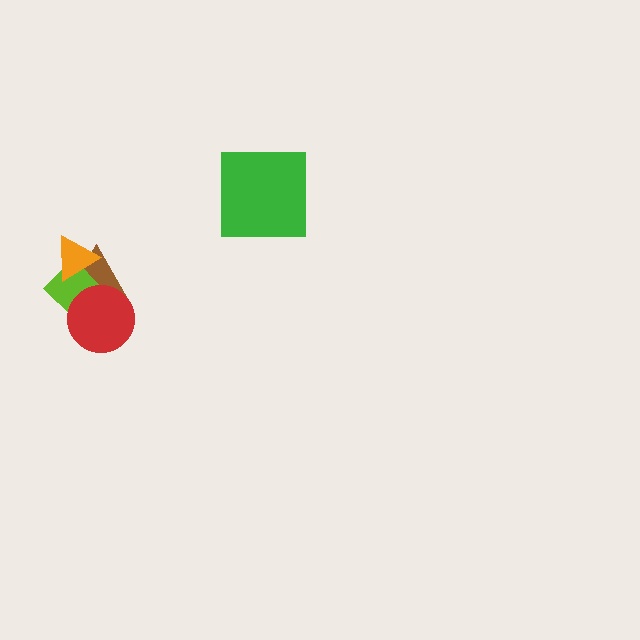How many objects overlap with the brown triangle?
3 objects overlap with the brown triangle.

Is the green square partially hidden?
No, no other shape covers it.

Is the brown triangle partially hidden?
Yes, it is partially covered by another shape.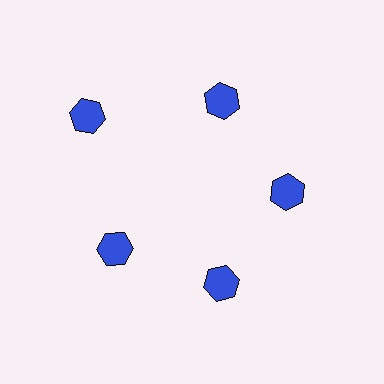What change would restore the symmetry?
The symmetry would be restored by moving it inward, back onto the ring so that all 5 hexagons sit at equal angles and equal distance from the center.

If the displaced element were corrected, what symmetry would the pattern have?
It would have 5-fold rotational symmetry — the pattern would map onto itself every 72 degrees.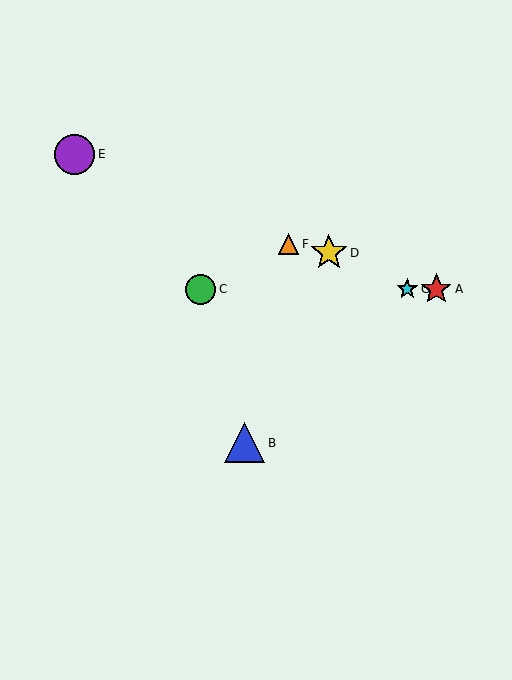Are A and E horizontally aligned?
No, A is at y≈289 and E is at y≈154.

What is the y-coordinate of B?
Object B is at y≈443.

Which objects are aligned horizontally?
Objects A, C, G are aligned horizontally.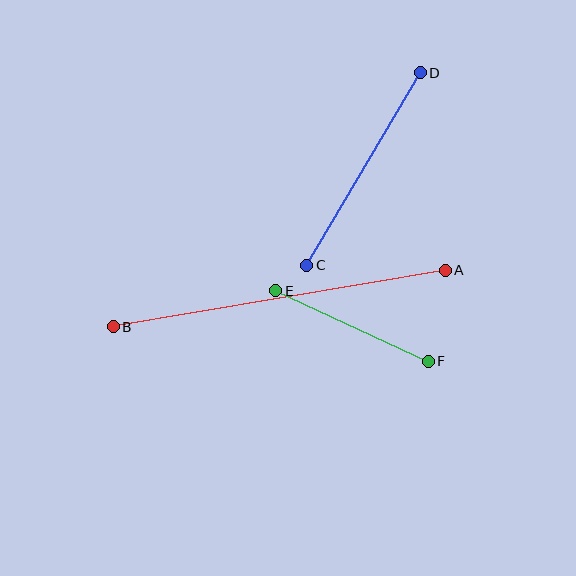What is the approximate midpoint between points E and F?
The midpoint is at approximately (352, 326) pixels.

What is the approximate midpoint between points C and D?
The midpoint is at approximately (364, 169) pixels.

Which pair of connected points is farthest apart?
Points A and B are farthest apart.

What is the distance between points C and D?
The distance is approximately 223 pixels.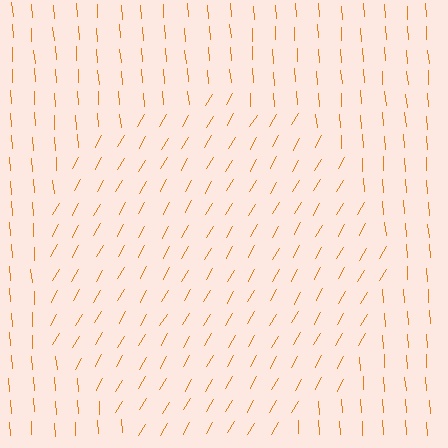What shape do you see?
I see a circle.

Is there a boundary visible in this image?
Yes, there is a texture boundary formed by a change in line orientation.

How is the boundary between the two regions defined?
The boundary is defined purely by a change in line orientation (approximately 34 degrees difference). All lines are the same color and thickness.